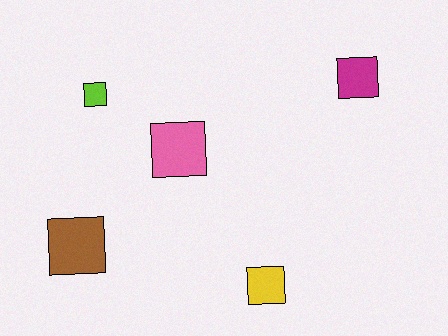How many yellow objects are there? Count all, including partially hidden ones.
There is 1 yellow object.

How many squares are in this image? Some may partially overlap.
There are 5 squares.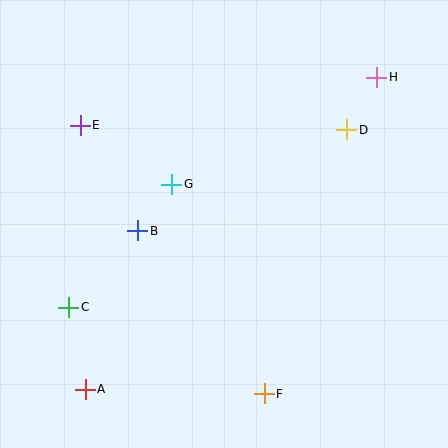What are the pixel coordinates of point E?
Point E is at (80, 125).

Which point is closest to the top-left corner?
Point E is closest to the top-left corner.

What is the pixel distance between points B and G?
The distance between B and G is 58 pixels.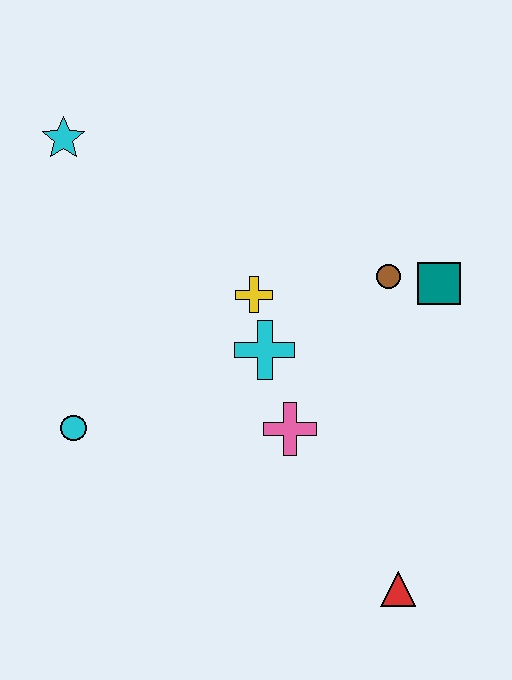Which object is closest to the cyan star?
The yellow cross is closest to the cyan star.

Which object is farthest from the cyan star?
The red triangle is farthest from the cyan star.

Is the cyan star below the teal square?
No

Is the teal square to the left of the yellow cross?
No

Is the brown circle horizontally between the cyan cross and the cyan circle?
No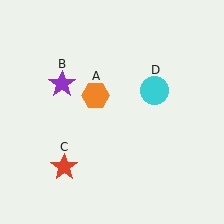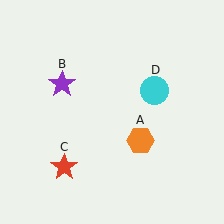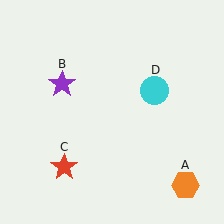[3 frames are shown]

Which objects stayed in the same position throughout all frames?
Purple star (object B) and red star (object C) and cyan circle (object D) remained stationary.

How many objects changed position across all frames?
1 object changed position: orange hexagon (object A).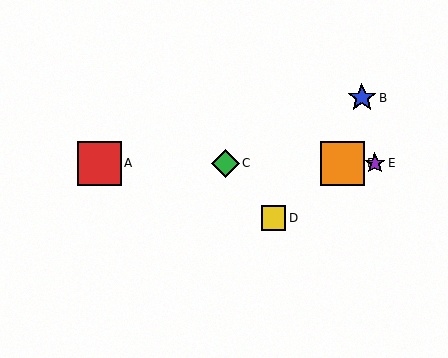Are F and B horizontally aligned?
No, F is at y≈163 and B is at y≈98.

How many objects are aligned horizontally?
4 objects (A, C, E, F) are aligned horizontally.